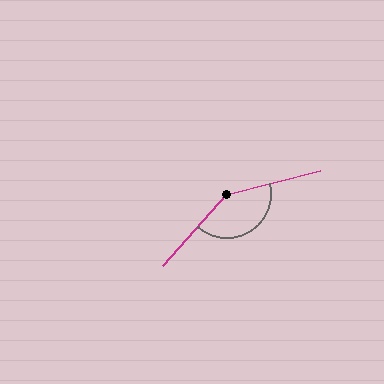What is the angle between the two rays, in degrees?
Approximately 146 degrees.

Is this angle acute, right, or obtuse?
It is obtuse.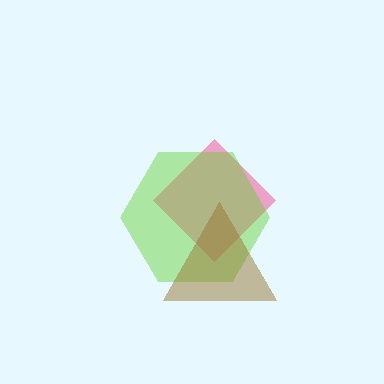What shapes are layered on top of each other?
The layered shapes are: a pink diamond, a lime hexagon, a brown triangle.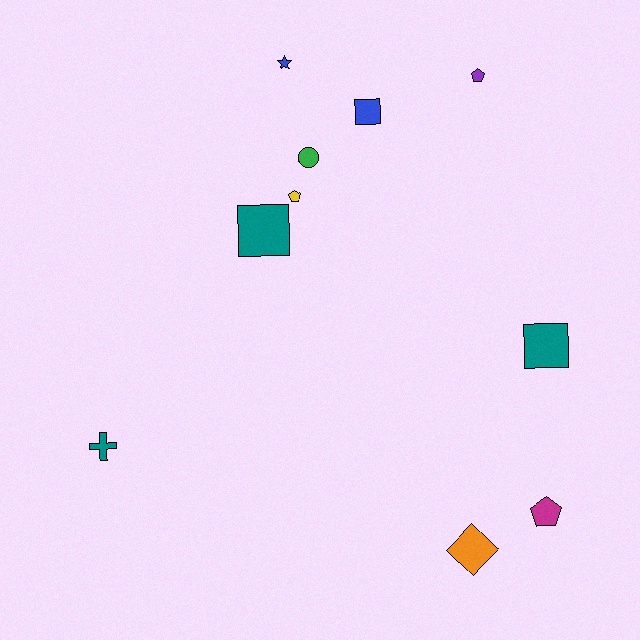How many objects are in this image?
There are 10 objects.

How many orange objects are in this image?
There is 1 orange object.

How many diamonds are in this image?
There is 1 diamond.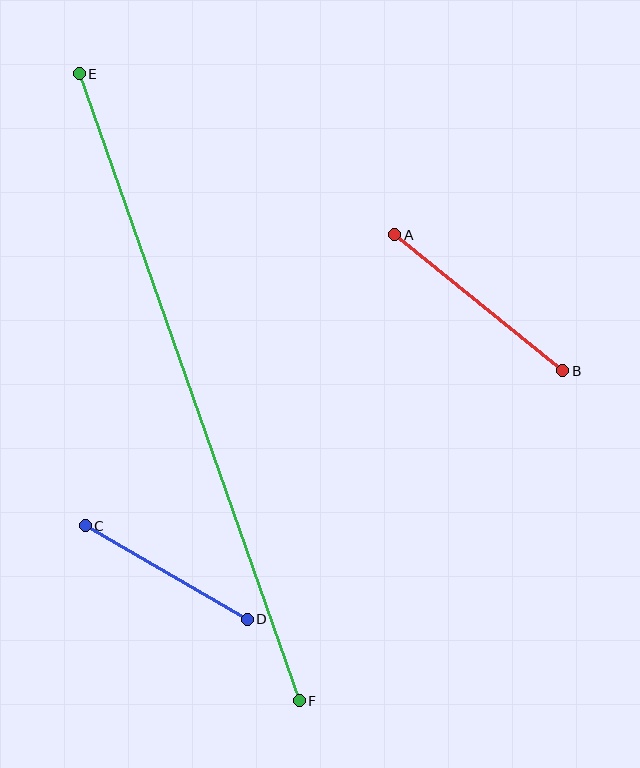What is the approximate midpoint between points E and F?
The midpoint is at approximately (189, 387) pixels.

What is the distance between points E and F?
The distance is approximately 665 pixels.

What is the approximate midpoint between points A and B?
The midpoint is at approximately (479, 303) pixels.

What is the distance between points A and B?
The distance is approximately 216 pixels.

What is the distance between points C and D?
The distance is approximately 187 pixels.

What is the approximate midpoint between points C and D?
The midpoint is at approximately (166, 572) pixels.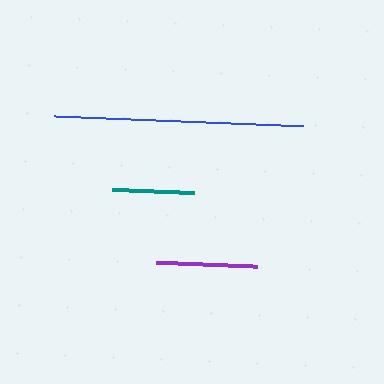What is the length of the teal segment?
The teal segment is approximately 82 pixels long.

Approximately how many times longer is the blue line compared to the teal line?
The blue line is approximately 3.0 times the length of the teal line.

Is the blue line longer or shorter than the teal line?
The blue line is longer than the teal line.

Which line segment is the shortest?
The teal line is the shortest at approximately 82 pixels.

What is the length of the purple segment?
The purple segment is approximately 101 pixels long.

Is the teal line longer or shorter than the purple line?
The purple line is longer than the teal line.